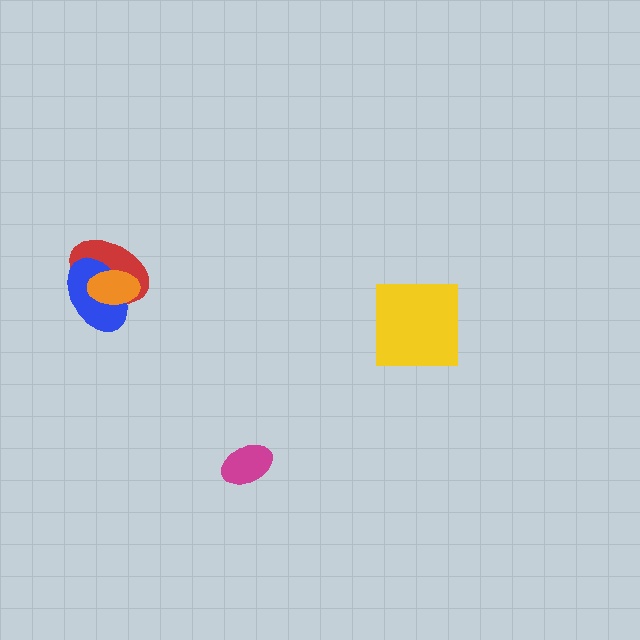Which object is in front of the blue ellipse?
The orange ellipse is in front of the blue ellipse.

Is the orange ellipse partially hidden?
No, no other shape covers it.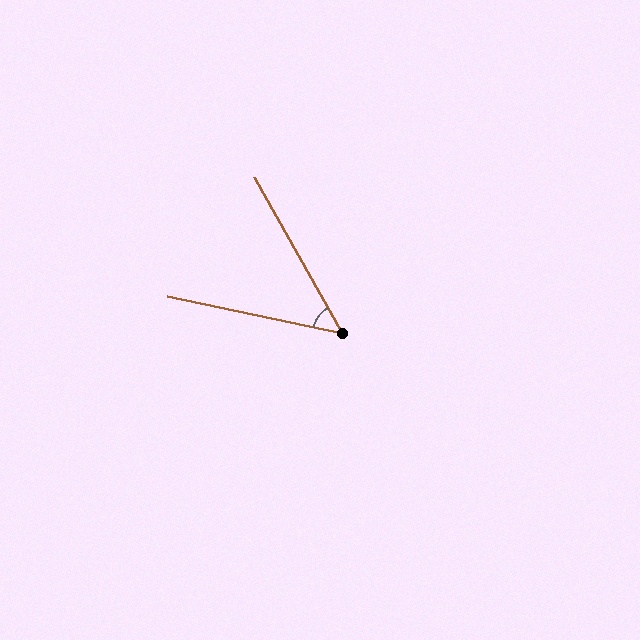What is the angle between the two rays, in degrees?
Approximately 49 degrees.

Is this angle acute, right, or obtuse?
It is acute.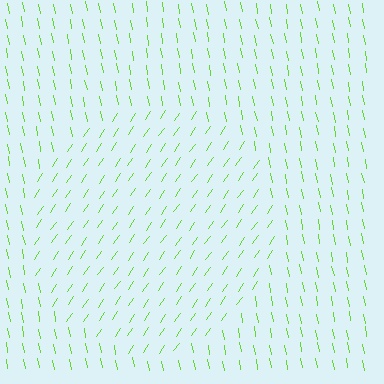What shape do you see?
I see a circle.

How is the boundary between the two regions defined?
The boundary is defined purely by a change in line orientation (approximately 45 degrees difference). All lines are the same color and thickness.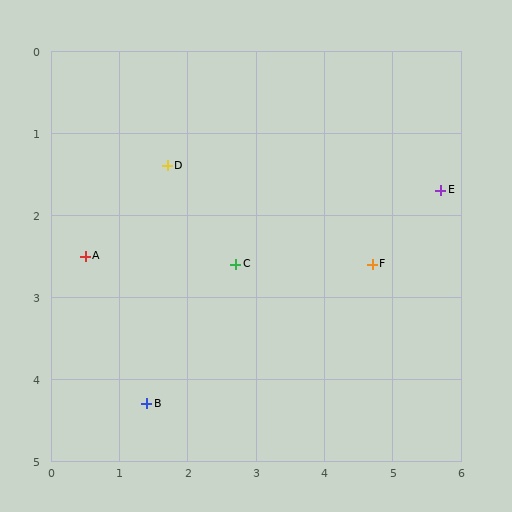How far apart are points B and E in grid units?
Points B and E are about 5.0 grid units apart.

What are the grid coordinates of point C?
Point C is at approximately (2.7, 2.6).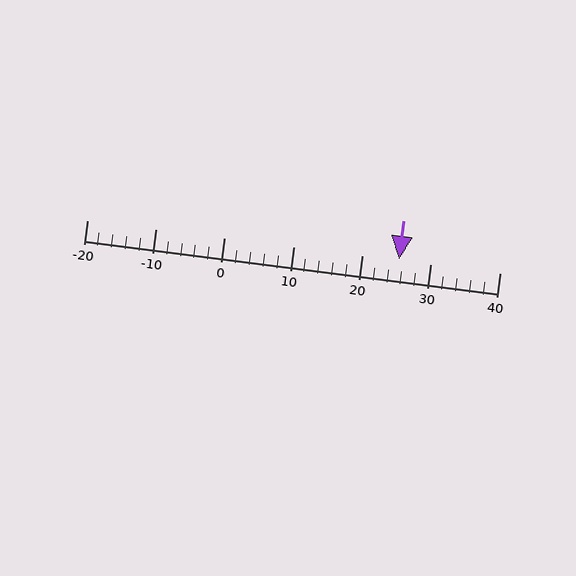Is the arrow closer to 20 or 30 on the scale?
The arrow is closer to 30.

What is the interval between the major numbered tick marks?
The major tick marks are spaced 10 units apart.